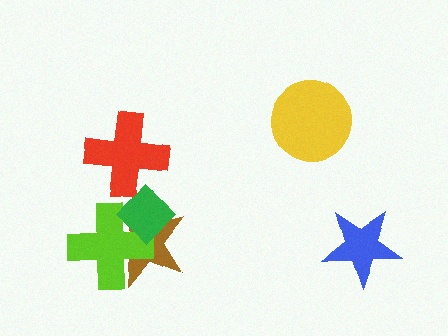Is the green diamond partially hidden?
No, no other shape covers it.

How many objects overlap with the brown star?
2 objects overlap with the brown star.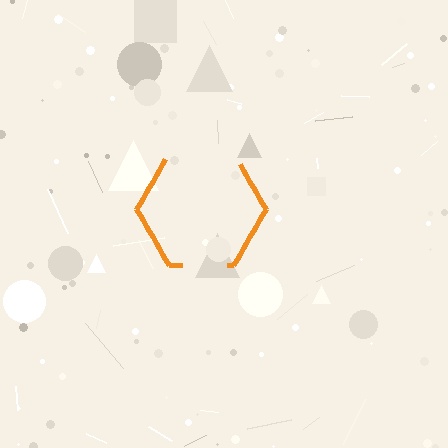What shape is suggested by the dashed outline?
The dashed outline suggests a hexagon.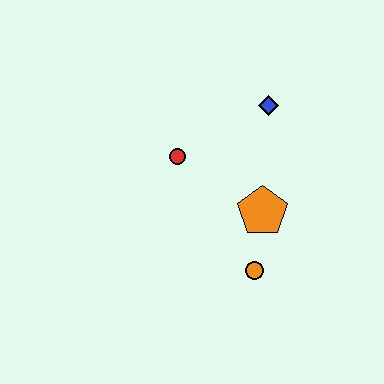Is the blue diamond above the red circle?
Yes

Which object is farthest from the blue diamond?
The orange circle is farthest from the blue diamond.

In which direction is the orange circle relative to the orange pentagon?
The orange circle is below the orange pentagon.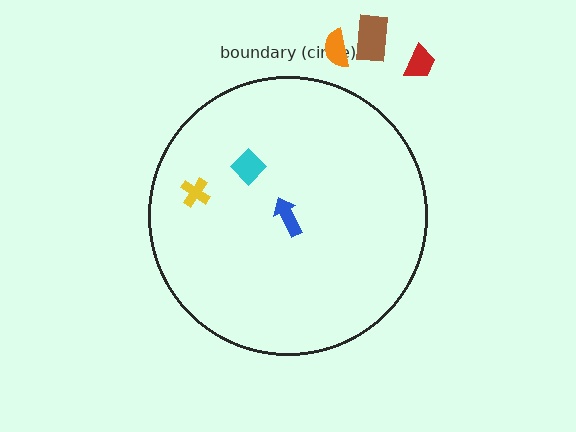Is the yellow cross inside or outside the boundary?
Inside.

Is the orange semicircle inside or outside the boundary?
Outside.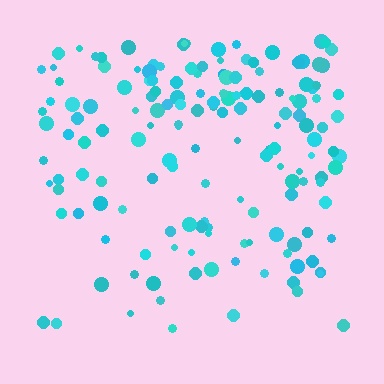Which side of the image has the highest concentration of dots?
The top.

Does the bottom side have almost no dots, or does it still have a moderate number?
Still a moderate number, just noticeably fewer than the top.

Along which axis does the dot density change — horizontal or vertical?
Vertical.